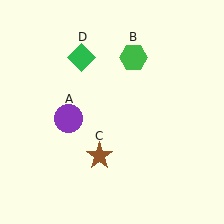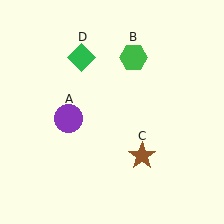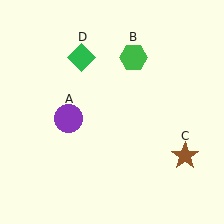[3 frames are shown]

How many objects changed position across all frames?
1 object changed position: brown star (object C).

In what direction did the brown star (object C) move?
The brown star (object C) moved right.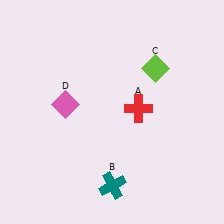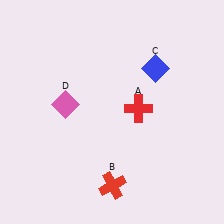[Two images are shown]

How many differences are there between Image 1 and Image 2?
There are 2 differences between the two images.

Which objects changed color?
B changed from teal to red. C changed from lime to blue.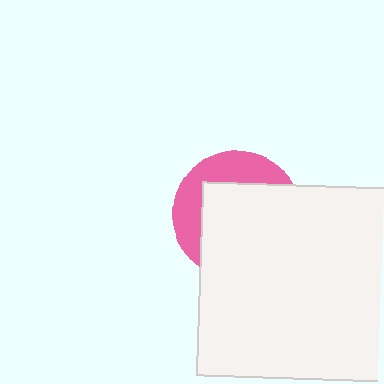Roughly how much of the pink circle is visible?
A small part of it is visible (roughly 34%).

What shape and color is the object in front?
The object in front is a white square.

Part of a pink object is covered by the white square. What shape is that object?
It is a circle.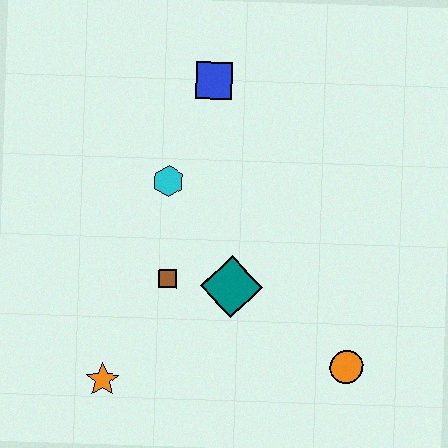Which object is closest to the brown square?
The teal diamond is closest to the brown square.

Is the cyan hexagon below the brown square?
No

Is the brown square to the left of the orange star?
No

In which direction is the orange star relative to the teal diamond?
The orange star is to the left of the teal diamond.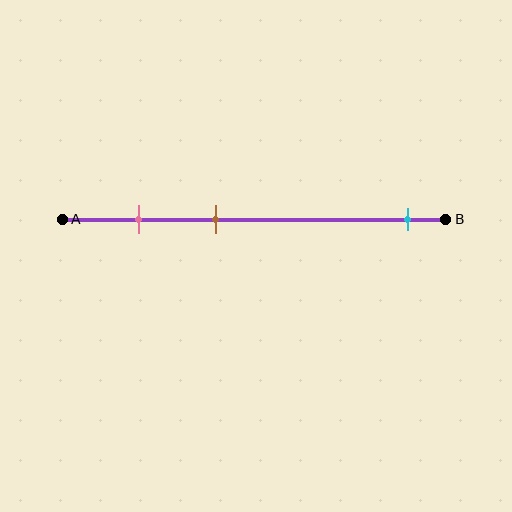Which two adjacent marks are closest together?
The pink and brown marks are the closest adjacent pair.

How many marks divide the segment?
There are 3 marks dividing the segment.